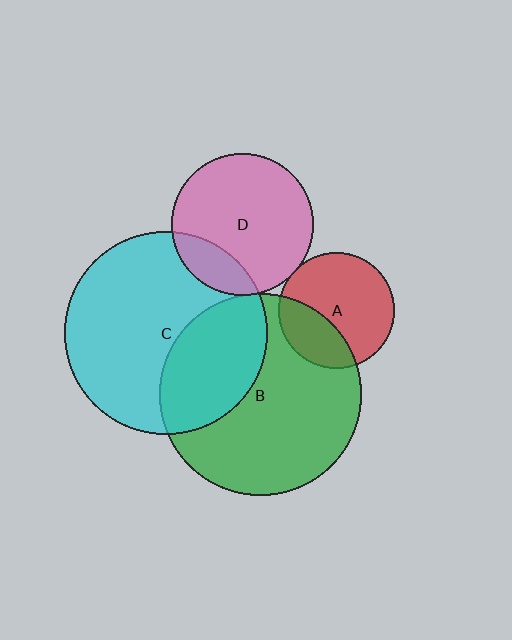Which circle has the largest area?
Circle C (cyan).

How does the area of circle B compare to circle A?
Approximately 3.1 times.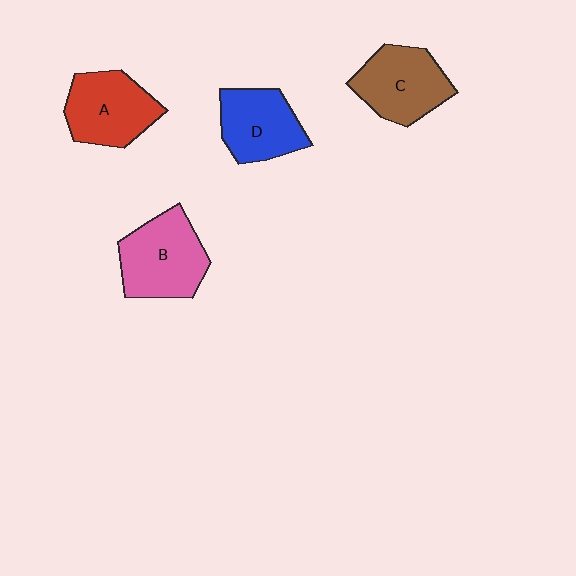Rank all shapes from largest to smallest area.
From largest to smallest: B (pink), A (red), C (brown), D (blue).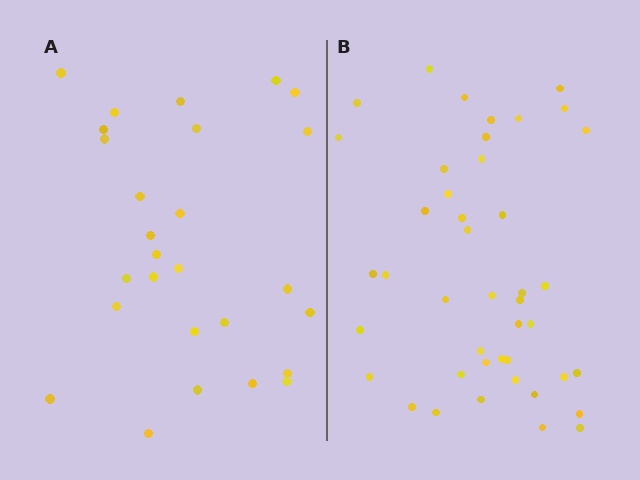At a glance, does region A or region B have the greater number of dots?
Region B (the right region) has more dots.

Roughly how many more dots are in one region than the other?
Region B has approximately 15 more dots than region A.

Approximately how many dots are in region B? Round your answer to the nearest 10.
About 40 dots. (The exact count is 43, which rounds to 40.)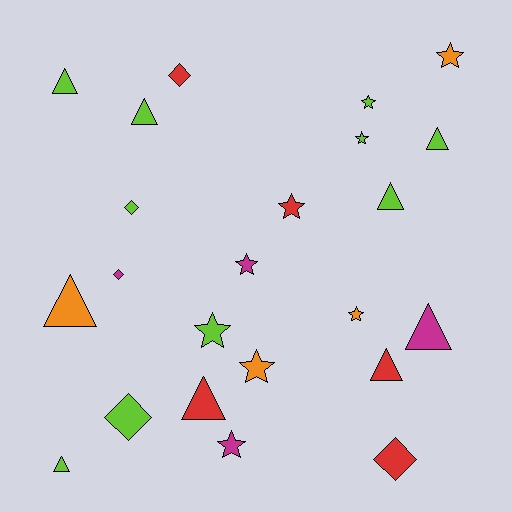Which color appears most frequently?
Lime, with 10 objects.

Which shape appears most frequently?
Star, with 9 objects.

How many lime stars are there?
There are 3 lime stars.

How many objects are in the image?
There are 23 objects.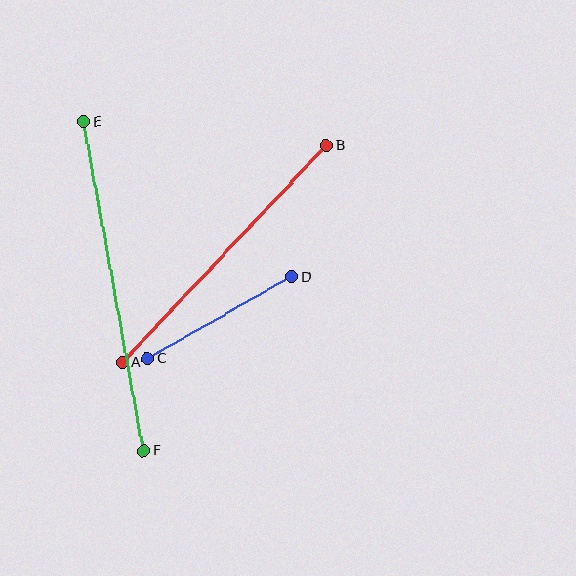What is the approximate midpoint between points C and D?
The midpoint is at approximately (219, 318) pixels.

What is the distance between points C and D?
The distance is approximately 166 pixels.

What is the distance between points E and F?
The distance is approximately 334 pixels.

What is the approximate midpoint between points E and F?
The midpoint is at approximately (113, 286) pixels.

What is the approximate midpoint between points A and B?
The midpoint is at approximately (224, 254) pixels.